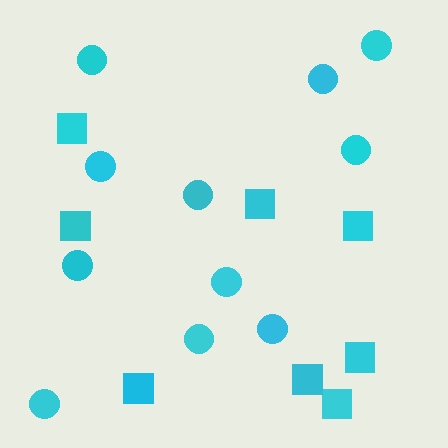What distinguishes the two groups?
There are 2 groups: one group of circles (11) and one group of squares (8).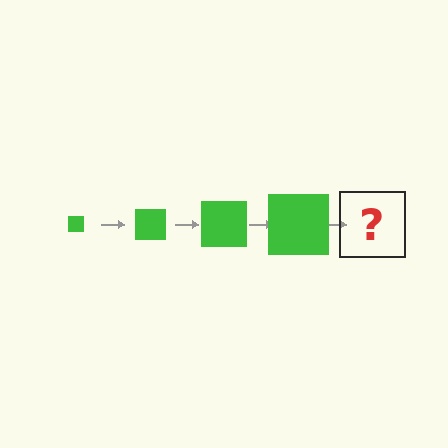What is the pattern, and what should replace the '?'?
The pattern is that the square gets progressively larger each step. The '?' should be a green square, larger than the previous one.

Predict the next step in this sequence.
The next step is a green square, larger than the previous one.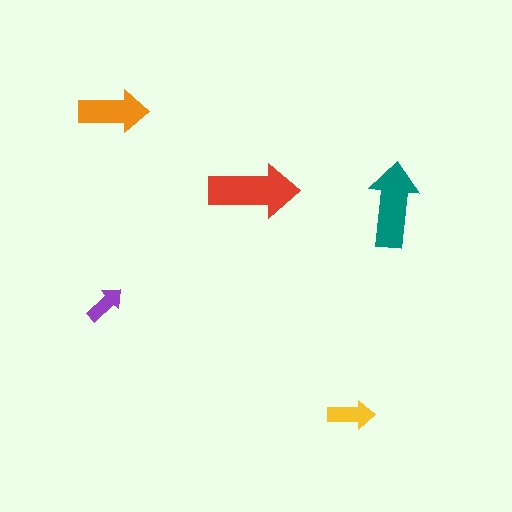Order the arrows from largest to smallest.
the red one, the teal one, the orange one, the yellow one, the purple one.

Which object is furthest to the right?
The teal arrow is rightmost.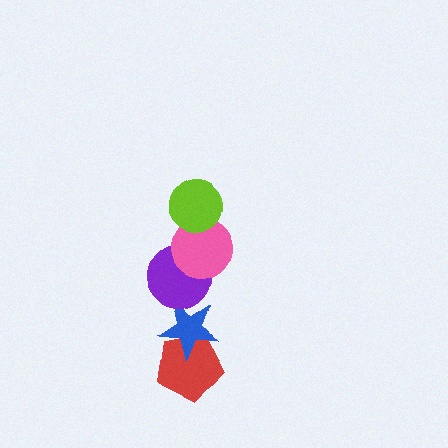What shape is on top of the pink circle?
The lime circle is on top of the pink circle.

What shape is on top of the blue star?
The purple circle is on top of the blue star.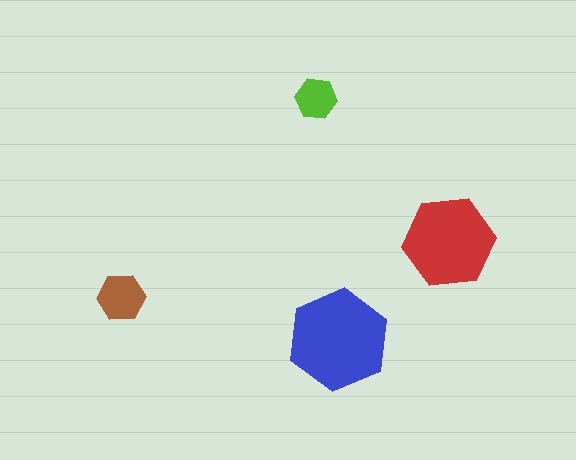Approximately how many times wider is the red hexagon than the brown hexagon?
About 2 times wider.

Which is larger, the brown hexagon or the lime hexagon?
The brown one.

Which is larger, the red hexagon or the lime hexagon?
The red one.